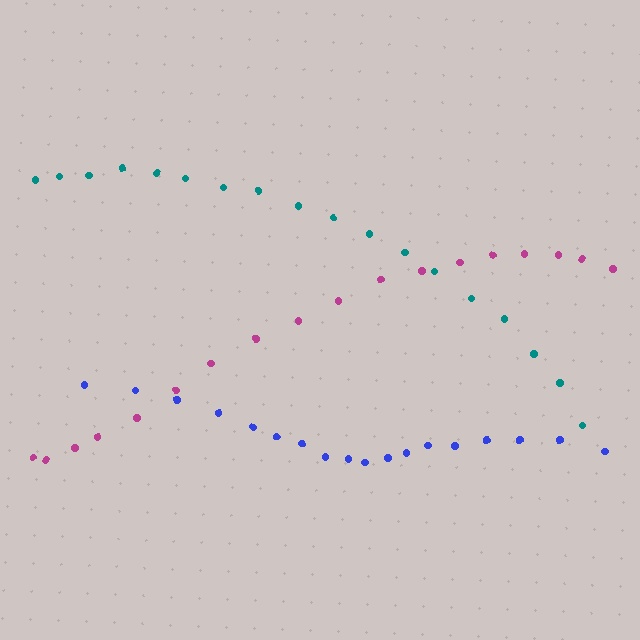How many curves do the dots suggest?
There are 3 distinct paths.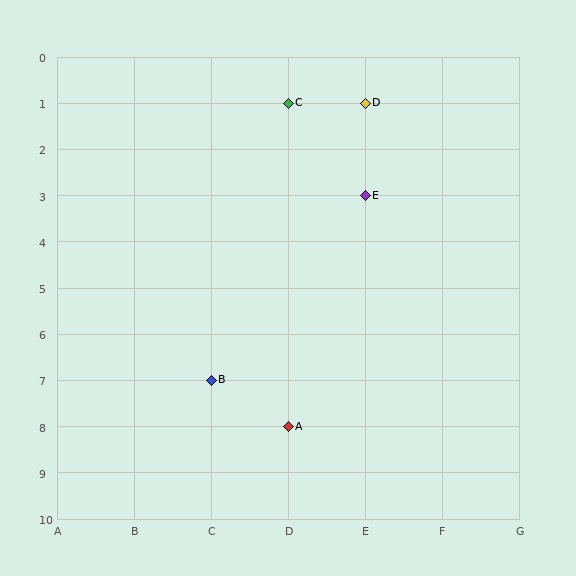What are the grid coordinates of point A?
Point A is at grid coordinates (D, 8).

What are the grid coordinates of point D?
Point D is at grid coordinates (E, 1).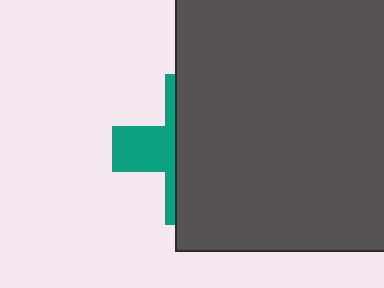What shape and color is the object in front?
The object in front is a dark gray square.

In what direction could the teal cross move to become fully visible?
The teal cross could move left. That would shift it out from behind the dark gray square entirely.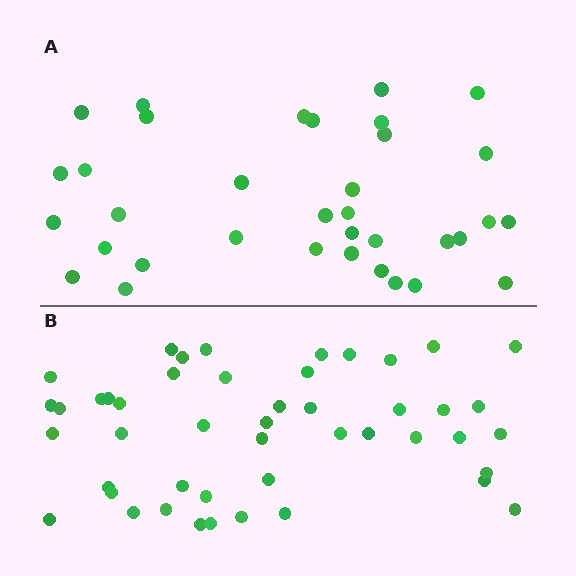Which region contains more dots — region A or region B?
Region B (the bottom region) has more dots.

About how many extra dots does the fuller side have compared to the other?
Region B has roughly 12 or so more dots than region A.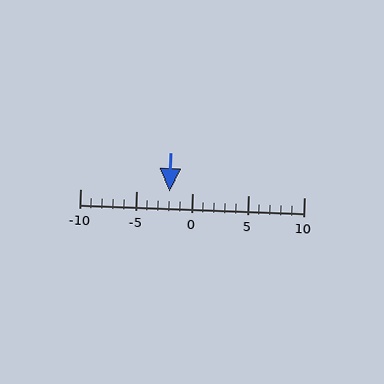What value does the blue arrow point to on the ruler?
The blue arrow points to approximately -2.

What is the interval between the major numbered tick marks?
The major tick marks are spaced 5 units apart.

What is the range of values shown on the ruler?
The ruler shows values from -10 to 10.